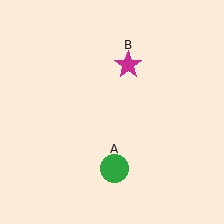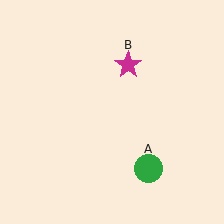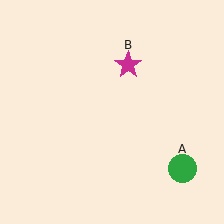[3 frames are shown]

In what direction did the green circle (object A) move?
The green circle (object A) moved right.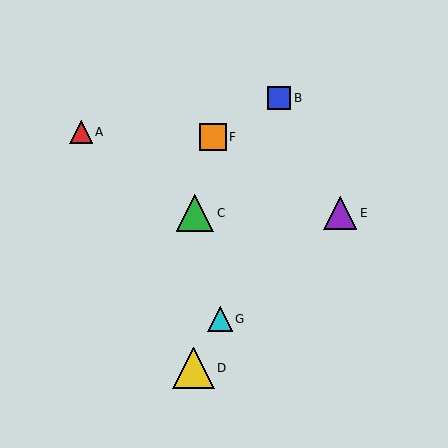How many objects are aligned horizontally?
2 objects (C, E) are aligned horizontally.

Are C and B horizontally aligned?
No, C is at y≈213 and B is at y≈98.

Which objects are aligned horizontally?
Objects C, E are aligned horizontally.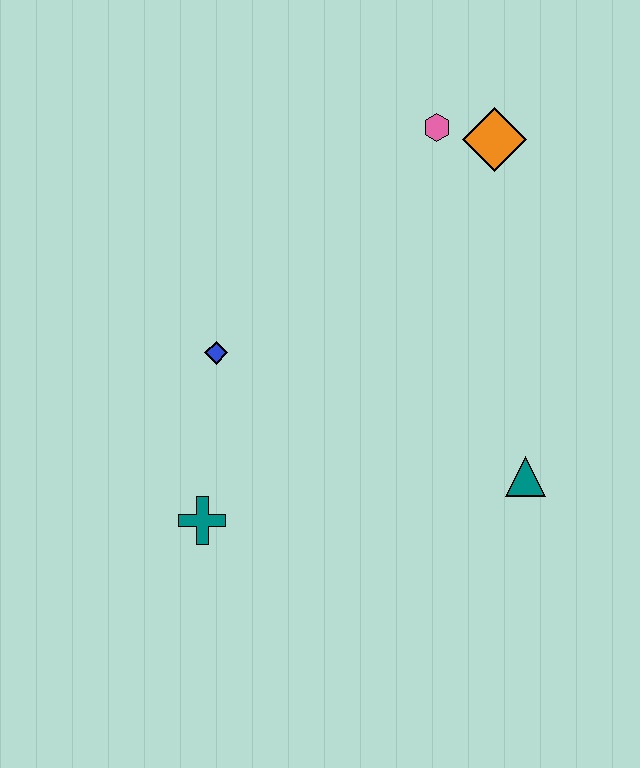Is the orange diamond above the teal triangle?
Yes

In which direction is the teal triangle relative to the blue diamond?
The teal triangle is to the right of the blue diamond.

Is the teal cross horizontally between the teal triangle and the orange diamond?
No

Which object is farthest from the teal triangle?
The pink hexagon is farthest from the teal triangle.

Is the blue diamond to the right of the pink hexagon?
No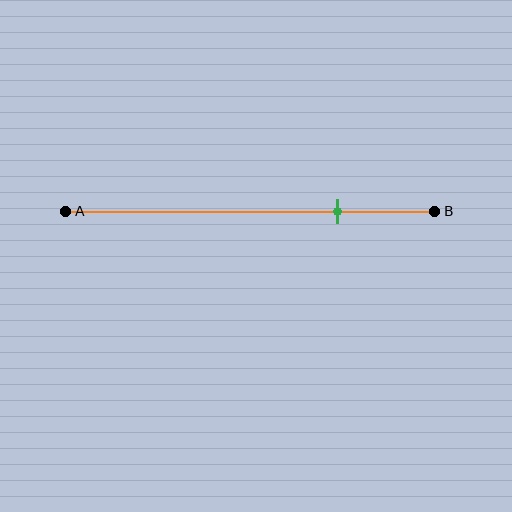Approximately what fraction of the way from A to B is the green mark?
The green mark is approximately 75% of the way from A to B.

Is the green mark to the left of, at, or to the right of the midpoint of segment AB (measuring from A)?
The green mark is to the right of the midpoint of segment AB.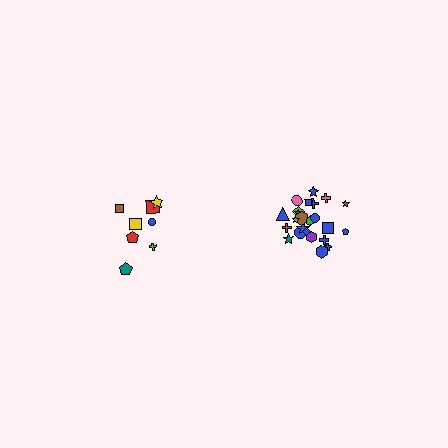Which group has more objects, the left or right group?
The right group.